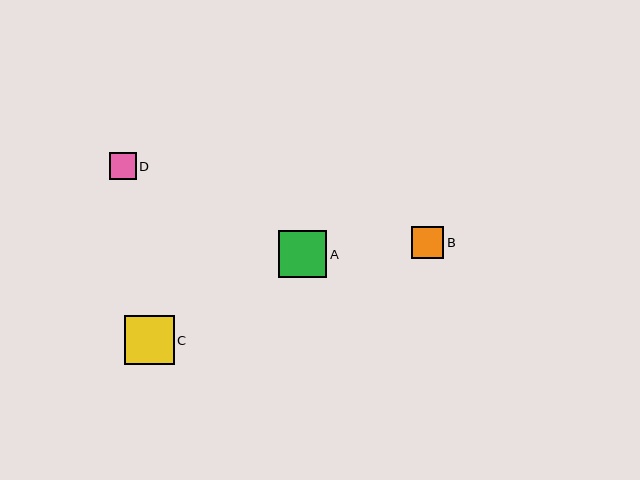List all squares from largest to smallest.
From largest to smallest: C, A, B, D.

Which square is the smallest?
Square D is the smallest with a size of approximately 27 pixels.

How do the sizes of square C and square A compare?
Square C and square A are approximately the same size.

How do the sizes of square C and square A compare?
Square C and square A are approximately the same size.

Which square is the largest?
Square C is the largest with a size of approximately 49 pixels.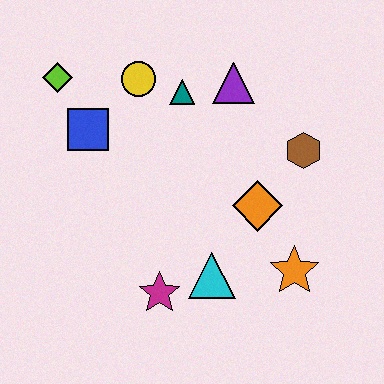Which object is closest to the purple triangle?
The teal triangle is closest to the purple triangle.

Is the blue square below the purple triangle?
Yes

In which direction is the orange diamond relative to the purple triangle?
The orange diamond is below the purple triangle.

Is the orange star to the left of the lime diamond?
No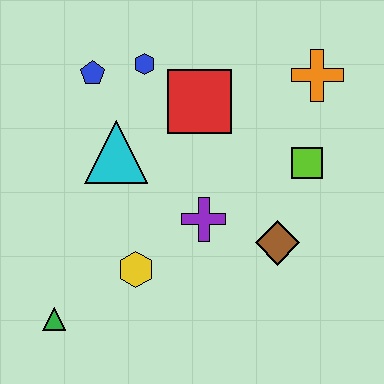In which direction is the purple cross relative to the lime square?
The purple cross is to the left of the lime square.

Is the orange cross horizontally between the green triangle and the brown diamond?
No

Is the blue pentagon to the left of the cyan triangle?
Yes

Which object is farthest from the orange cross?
The green triangle is farthest from the orange cross.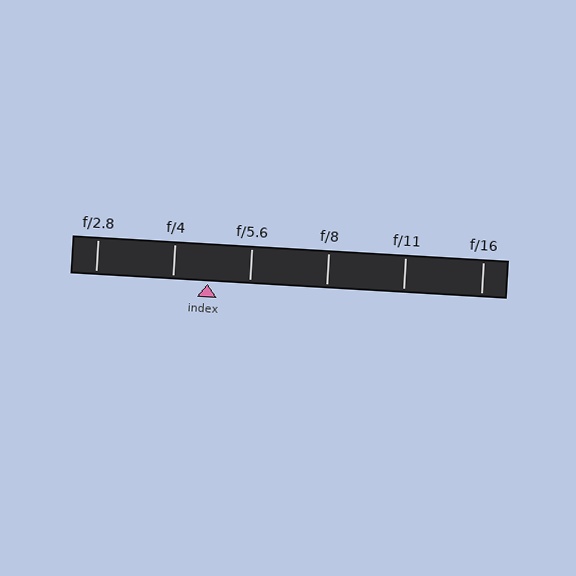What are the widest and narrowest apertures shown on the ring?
The widest aperture shown is f/2.8 and the narrowest is f/16.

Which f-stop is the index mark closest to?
The index mark is closest to f/4.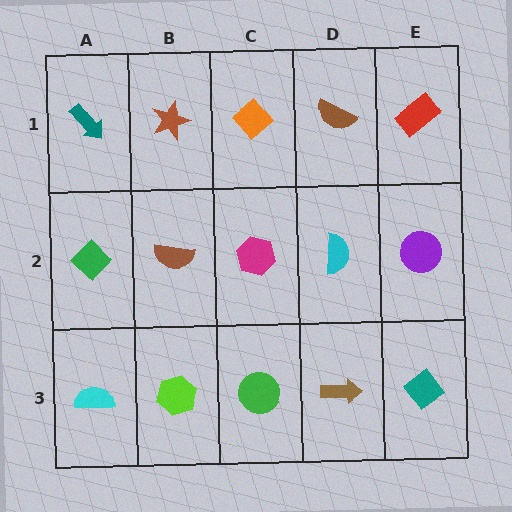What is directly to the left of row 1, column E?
A brown semicircle.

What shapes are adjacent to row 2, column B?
A brown star (row 1, column B), a lime hexagon (row 3, column B), a green diamond (row 2, column A), a magenta hexagon (row 2, column C).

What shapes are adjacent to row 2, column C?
An orange diamond (row 1, column C), a green circle (row 3, column C), a brown semicircle (row 2, column B), a cyan semicircle (row 2, column D).